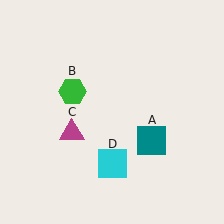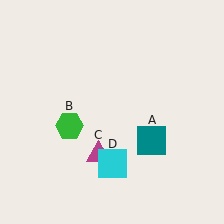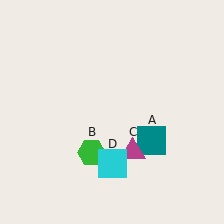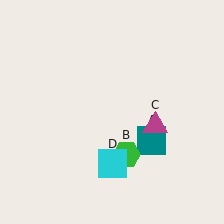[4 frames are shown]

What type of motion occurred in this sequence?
The green hexagon (object B), magenta triangle (object C) rotated counterclockwise around the center of the scene.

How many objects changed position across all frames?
2 objects changed position: green hexagon (object B), magenta triangle (object C).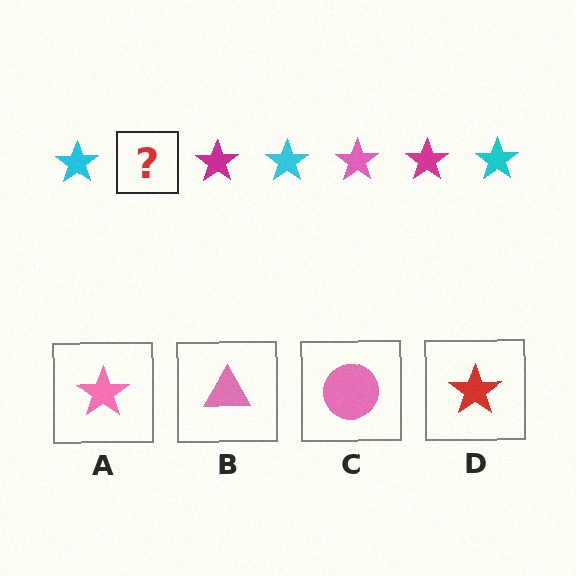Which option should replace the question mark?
Option A.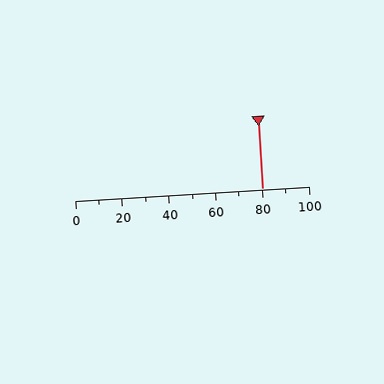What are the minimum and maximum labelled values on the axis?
The axis runs from 0 to 100.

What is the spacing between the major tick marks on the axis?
The major ticks are spaced 20 apart.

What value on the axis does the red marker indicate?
The marker indicates approximately 80.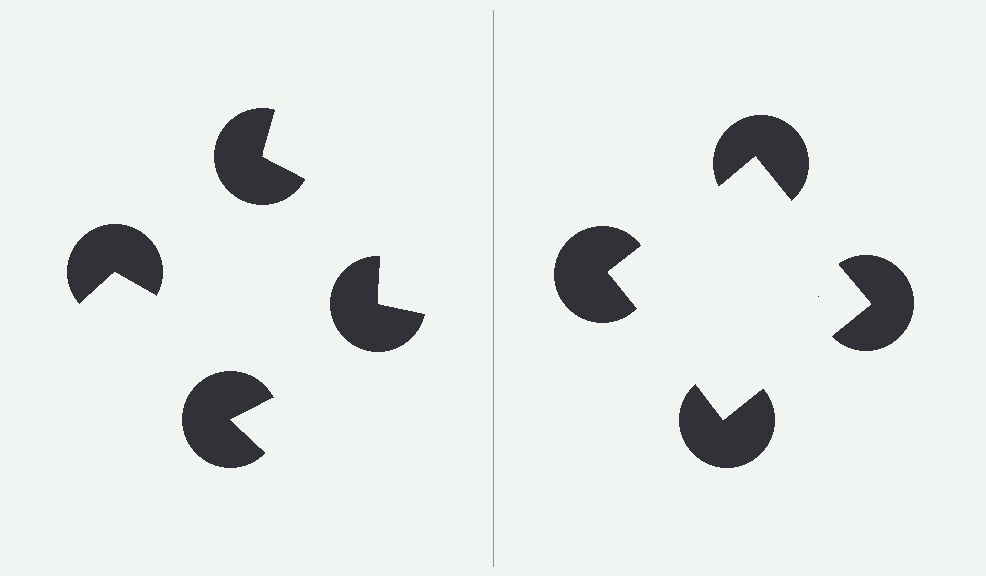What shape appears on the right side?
An illusory square.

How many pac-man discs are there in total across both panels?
8 — 4 on each side.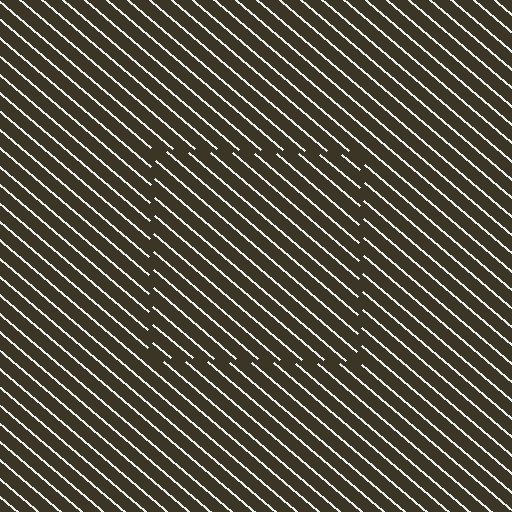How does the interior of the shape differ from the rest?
The interior of the shape contains the same grating, shifted by half a period — the contour is defined by the phase discontinuity where line-ends from the inner and outer gratings abut.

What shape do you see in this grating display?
An illusory square. The interior of the shape contains the same grating, shifted by half a period — the contour is defined by the phase discontinuity where line-ends from the inner and outer gratings abut.